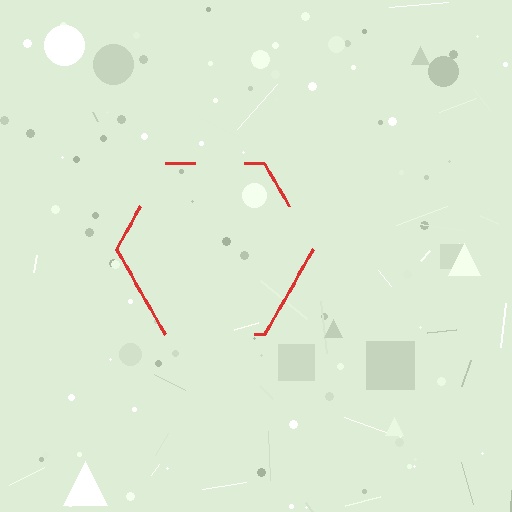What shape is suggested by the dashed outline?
The dashed outline suggests a hexagon.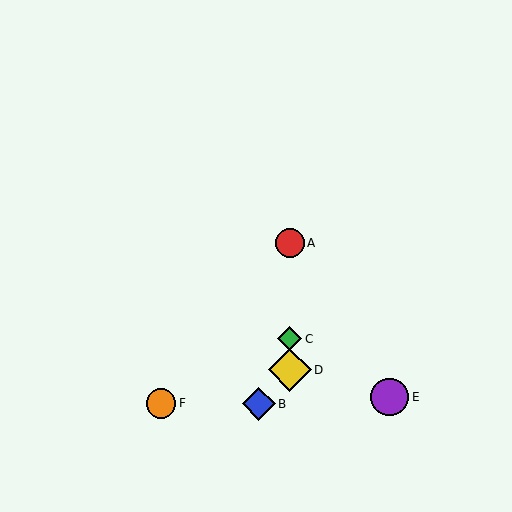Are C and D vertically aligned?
Yes, both are at x≈290.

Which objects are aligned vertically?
Objects A, C, D are aligned vertically.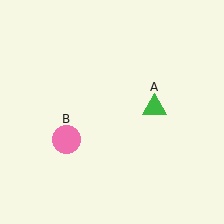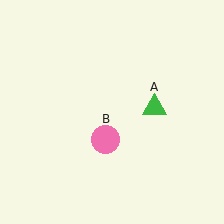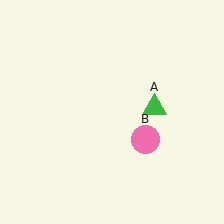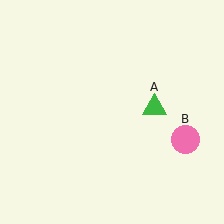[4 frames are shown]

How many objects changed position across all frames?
1 object changed position: pink circle (object B).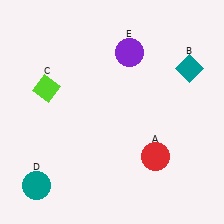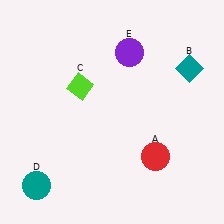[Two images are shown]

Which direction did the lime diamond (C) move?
The lime diamond (C) moved right.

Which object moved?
The lime diamond (C) moved right.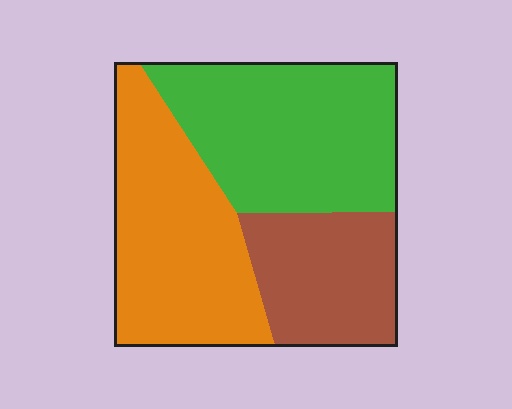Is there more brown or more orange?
Orange.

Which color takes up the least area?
Brown, at roughly 25%.